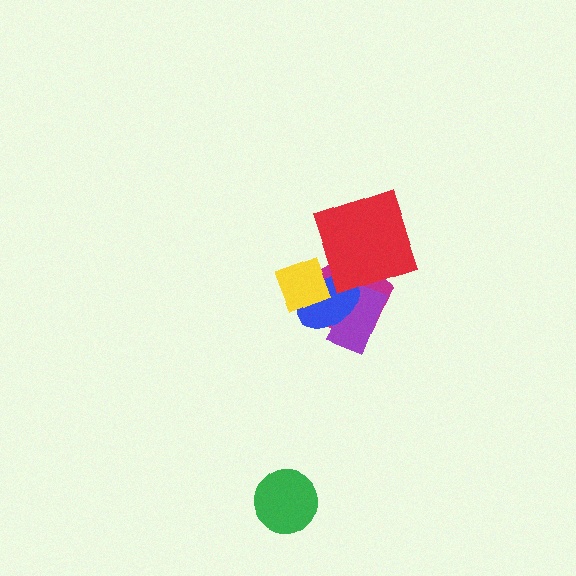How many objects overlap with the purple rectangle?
2 objects overlap with the purple rectangle.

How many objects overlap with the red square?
1 object overlaps with the red square.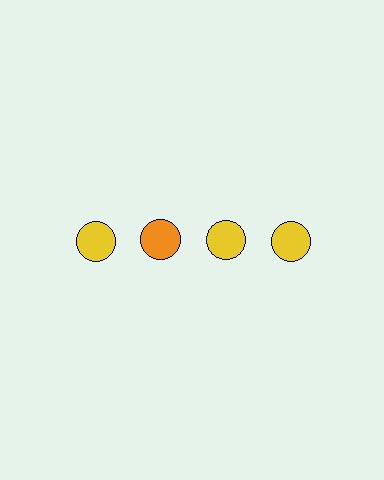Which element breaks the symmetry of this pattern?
The orange circle in the top row, second from left column breaks the symmetry. All other shapes are yellow circles.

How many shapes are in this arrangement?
There are 4 shapes arranged in a grid pattern.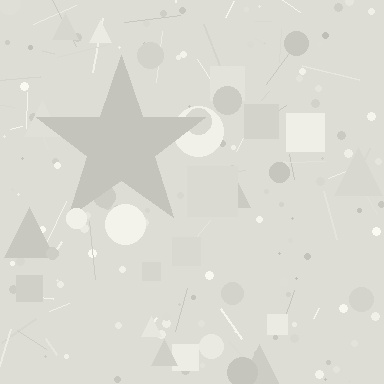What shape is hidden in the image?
A star is hidden in the image.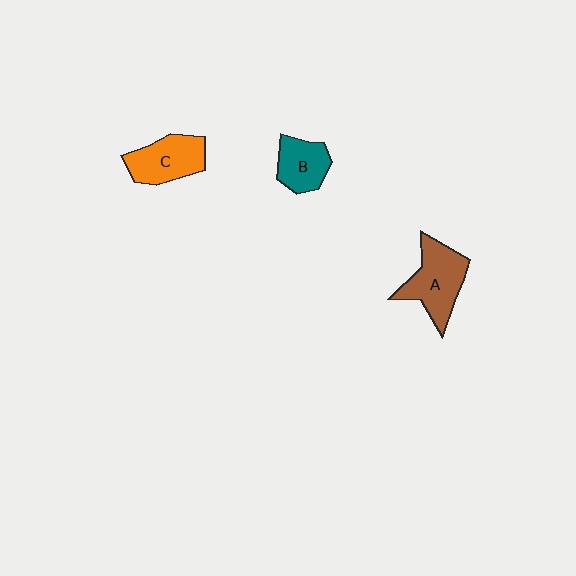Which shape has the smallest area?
Shape B (teal).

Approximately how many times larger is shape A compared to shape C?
Approximately 1.2 times.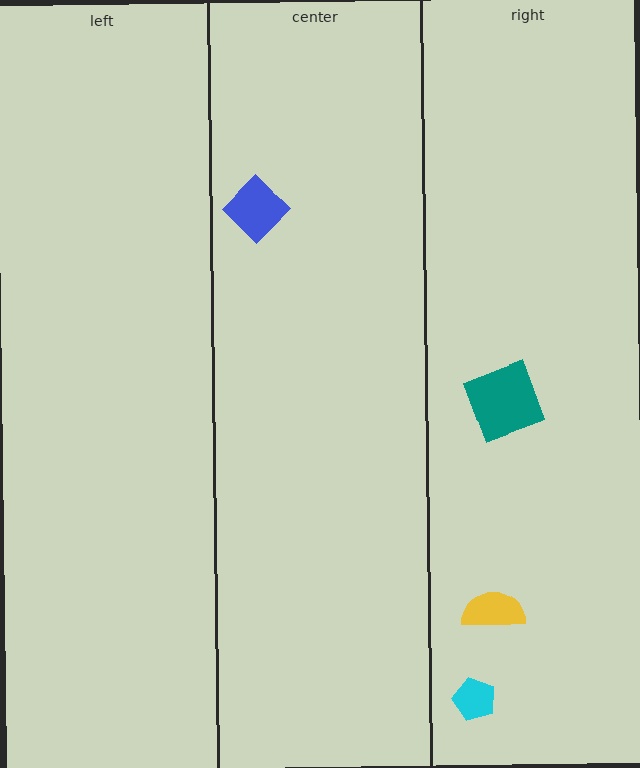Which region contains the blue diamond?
The center region.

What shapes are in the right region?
The cyan pentagon, the teal square, the yellow semicircle.